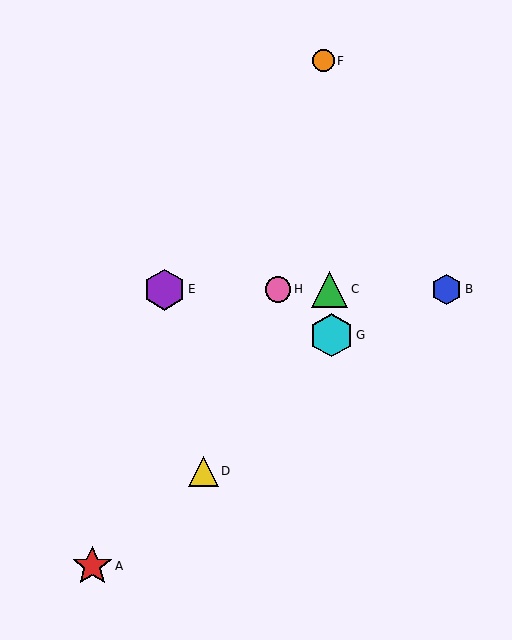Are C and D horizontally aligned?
No, C is at y≈290 and D is at y≈471.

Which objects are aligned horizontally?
Objects B, C, E, H are aligned horizontally.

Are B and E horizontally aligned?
Yes, both are at y≈290.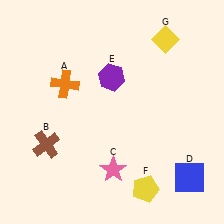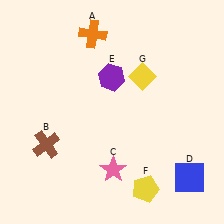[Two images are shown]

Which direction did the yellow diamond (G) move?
The yellow diamond (G) moved down.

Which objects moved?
The objects that moved are: the orange cross (A), the yellow diamond (G).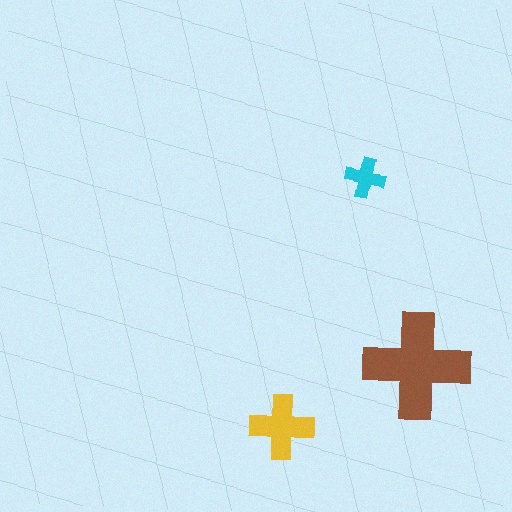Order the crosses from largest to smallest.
the brown one, the yellow one, the cyan one.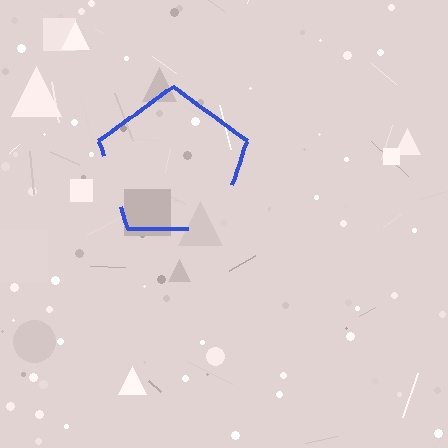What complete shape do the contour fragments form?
The contour fragments form a pentagon.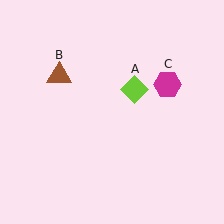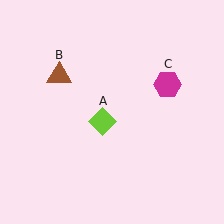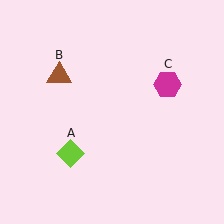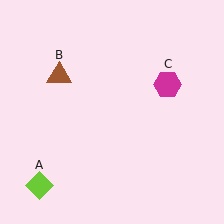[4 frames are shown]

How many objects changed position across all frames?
1 object changed position: lime diamond (object A).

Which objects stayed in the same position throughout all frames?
Brown triangle (object B) and magenta hexagon (object C) remained stationary.